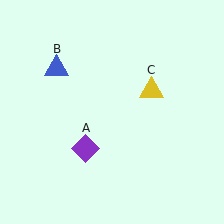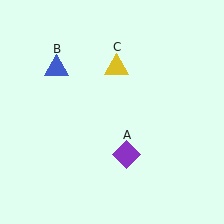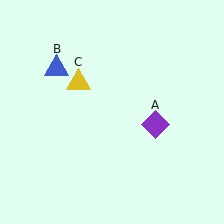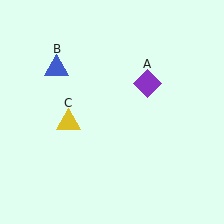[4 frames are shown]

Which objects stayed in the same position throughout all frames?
Blue triangle (object B) remained stationary.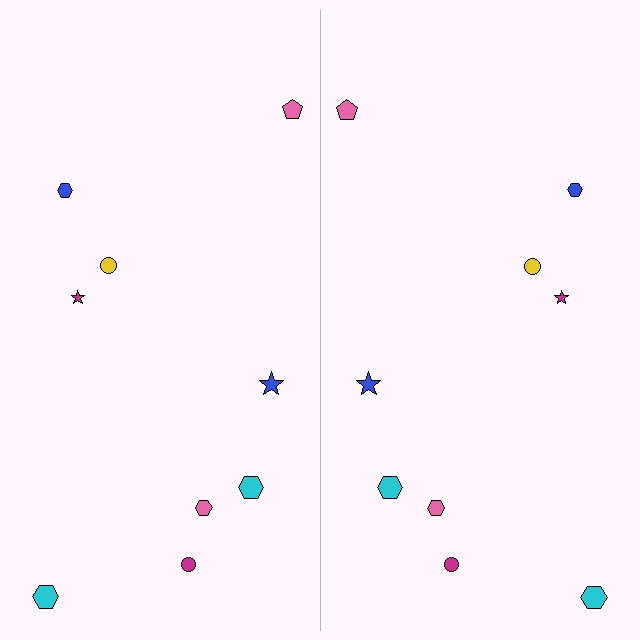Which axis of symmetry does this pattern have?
The pattern has a vertical axis of symmetry running through the center of the image.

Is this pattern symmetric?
Yes, this pattern has bilateral (reflection) symmetry.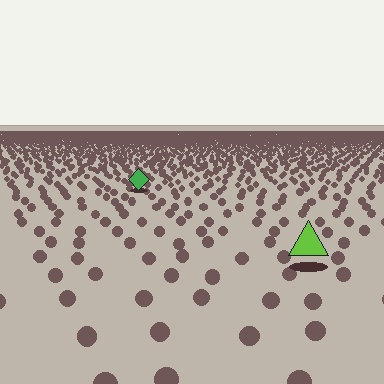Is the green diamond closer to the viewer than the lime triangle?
No. The lime triangle is closer — you can tell from the texture gradient: the ground texture is coarser near it.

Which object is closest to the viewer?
The lime triangle is closest. The texture marks near it are larger and more spread out.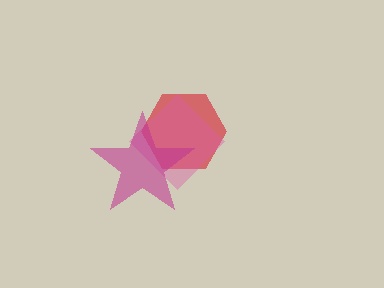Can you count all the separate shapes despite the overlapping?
Yes, there are 3 separate shapes.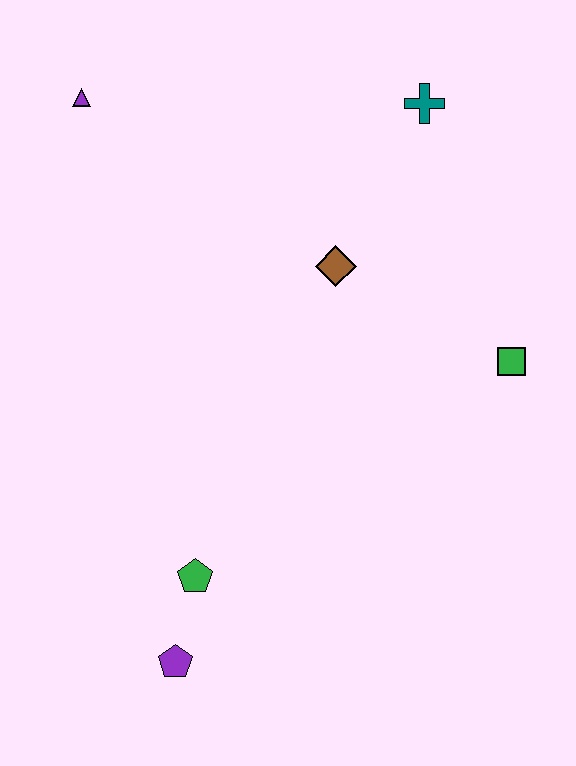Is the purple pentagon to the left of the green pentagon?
Yes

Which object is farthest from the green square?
The purple triangle is farthest from the green square.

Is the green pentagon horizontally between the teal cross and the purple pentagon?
Yes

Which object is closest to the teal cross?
The brown diamond is closest to the teal cross.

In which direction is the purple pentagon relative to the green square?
The purple pentagon is to the left of the green square.